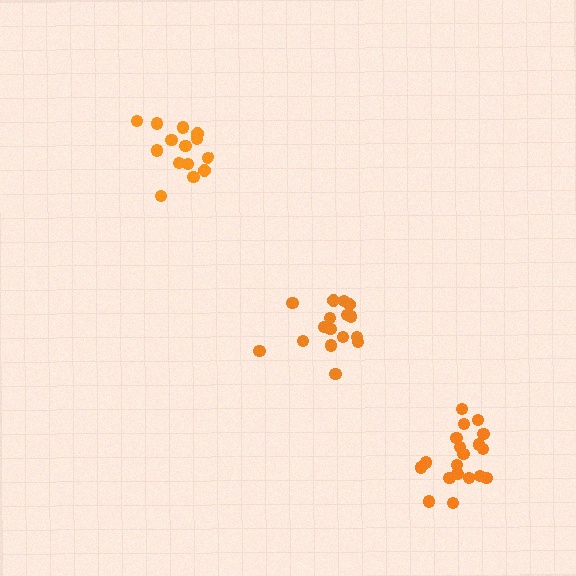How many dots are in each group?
Group 1: 15 dots, Group 2: 19 dots, Group 3: 16 dots (50 total).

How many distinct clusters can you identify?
There are 3 distinct clusters.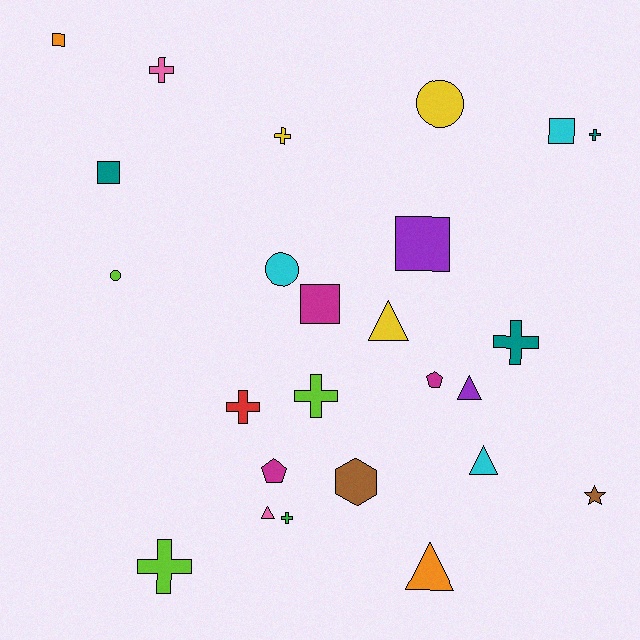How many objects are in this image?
There are 25 objects.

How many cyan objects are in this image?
There are 3 cyan objects.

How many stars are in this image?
There is 1 star.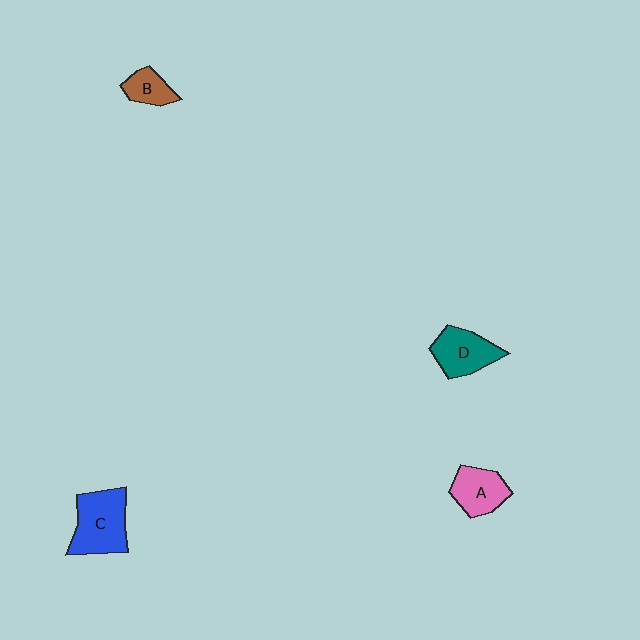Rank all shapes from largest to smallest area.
From largest to smallest: C (blue), D (teal), A (pink), B (brown).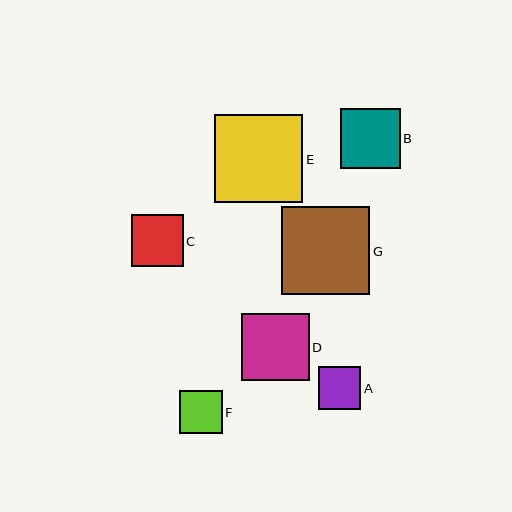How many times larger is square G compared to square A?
Square G is approximately 2.1 times the size of square A.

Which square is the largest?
Square E is the largest with a size of approximately 88 pixels.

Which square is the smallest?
Square F is the smallest with a size of approximately 42 pixels.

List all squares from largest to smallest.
From largest to smallest: E, G, D, B, C, A, F.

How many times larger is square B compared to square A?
Square B is approximately 1.4 times the size of square A.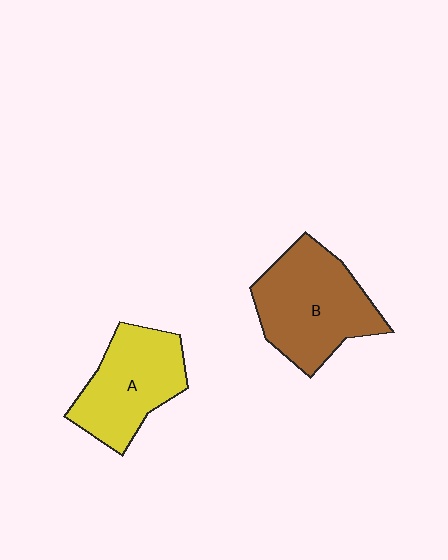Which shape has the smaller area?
Shape A (yellow).